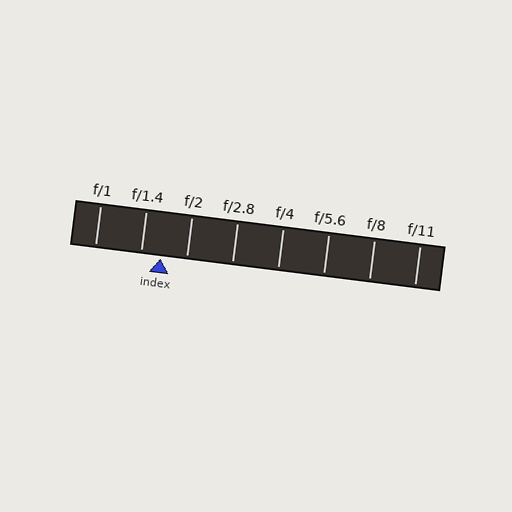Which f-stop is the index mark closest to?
The index mark is closest to f/1.4.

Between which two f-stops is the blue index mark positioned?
The index mark is between f/1.4 and f/2.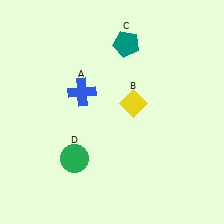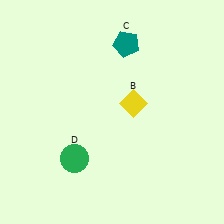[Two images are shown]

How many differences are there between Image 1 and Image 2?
There is 1 difference between the two images.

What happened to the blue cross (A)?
The blue cross (A) was removed in Image 2. It was in the top-left area of Image 1.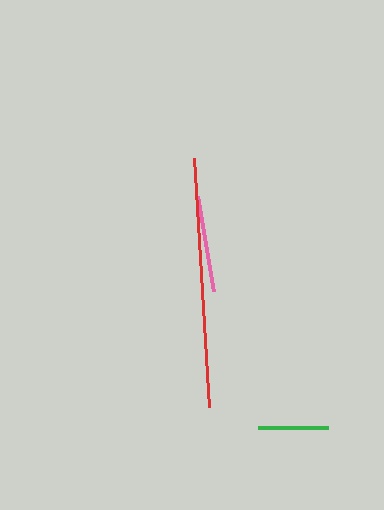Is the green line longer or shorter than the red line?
The red line is longer than the green line.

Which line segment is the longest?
The red line is the longest at approximately 249 pixels.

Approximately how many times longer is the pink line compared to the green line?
The pink line is approximately 1.4 times the length of the green line.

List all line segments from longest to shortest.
From longest to shortest: red, pink, green.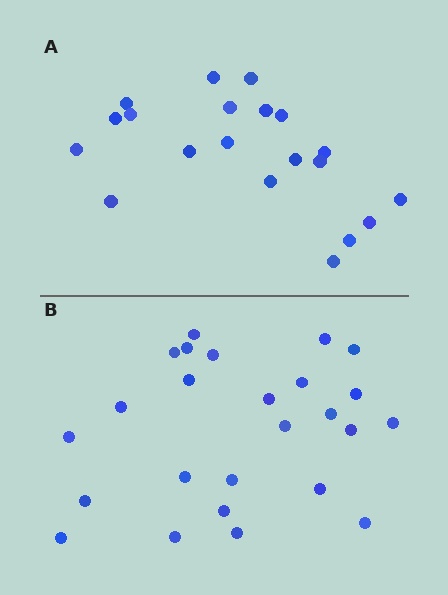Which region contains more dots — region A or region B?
Region B (the bottom region) has more dots.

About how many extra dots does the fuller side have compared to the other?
Region B has about 5 more dots than region A.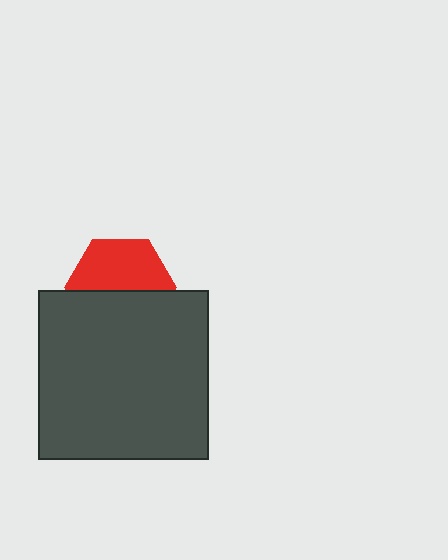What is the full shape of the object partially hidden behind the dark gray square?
The partially hidden object is a red hexagon.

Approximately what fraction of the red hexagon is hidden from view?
Roughly 48% of the red hexagon is hidden behind the dark gray square.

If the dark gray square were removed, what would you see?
You would see the complete red hexagon.